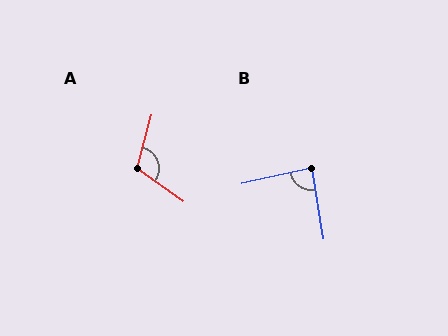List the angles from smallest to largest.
B (87°), A (110°).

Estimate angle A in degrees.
Approximately 110 degrees.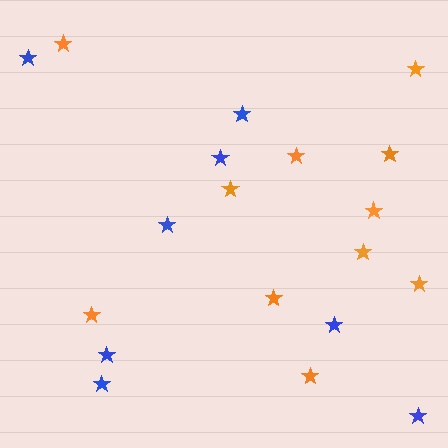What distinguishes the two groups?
There are 2 groups: one group of orange stars (11) and one group of blue stars (8).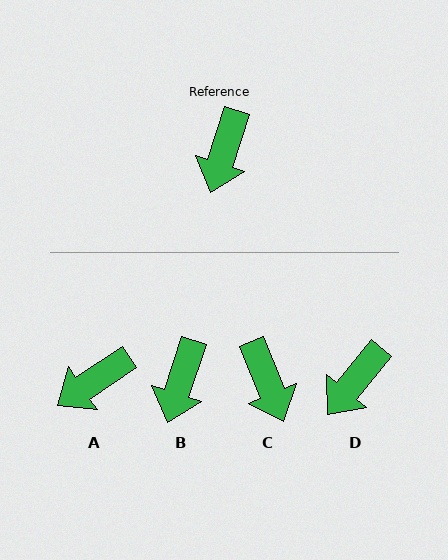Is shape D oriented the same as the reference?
No, it is off by about 22 degrees.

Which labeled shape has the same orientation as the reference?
B.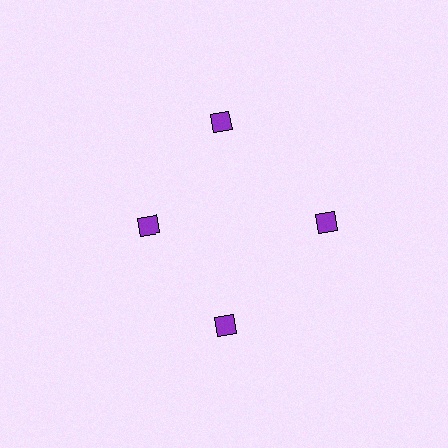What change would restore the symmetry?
The symmetry would be restored by moving it outward, back onto the ring so that all 4 diamonds sit at equal angles and equal distance from the center.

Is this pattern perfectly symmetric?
No. The 4 purple diamonds are arranged in a ring, but one element near the 9 o'clock position is pulled inward toward the center, breaking the 4-fold rotational symmetry.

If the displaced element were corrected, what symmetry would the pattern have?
It would have 4-fold rotational symmetry — the pattern would map onto itself every 90 degrees.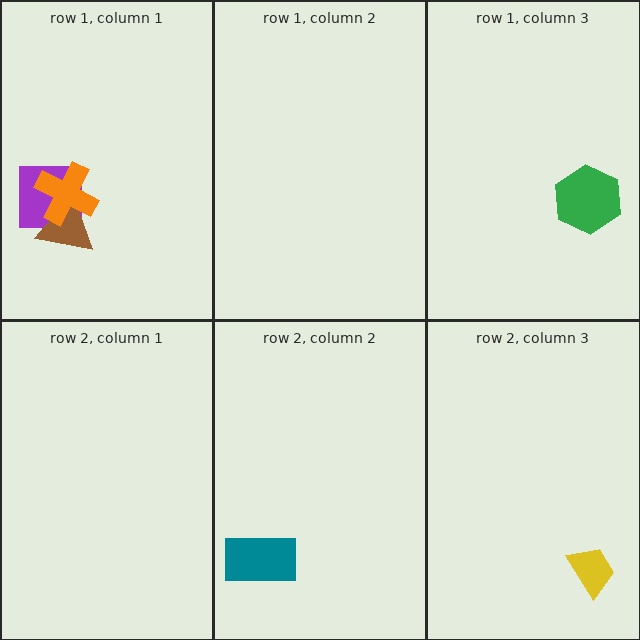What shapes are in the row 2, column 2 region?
The teal rectangle.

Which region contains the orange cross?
The row 1, column 1 region.